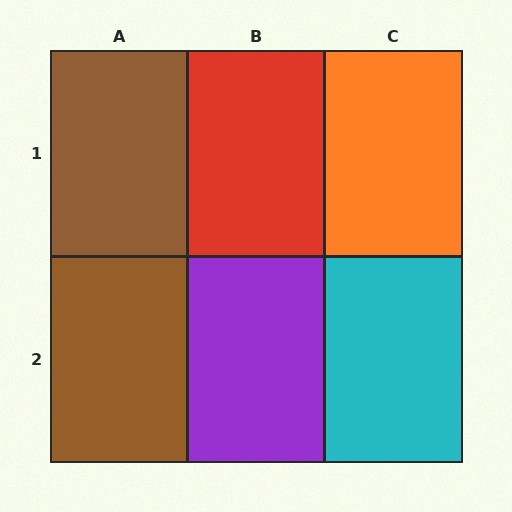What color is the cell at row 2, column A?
Brown.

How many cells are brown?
2 cells are brown.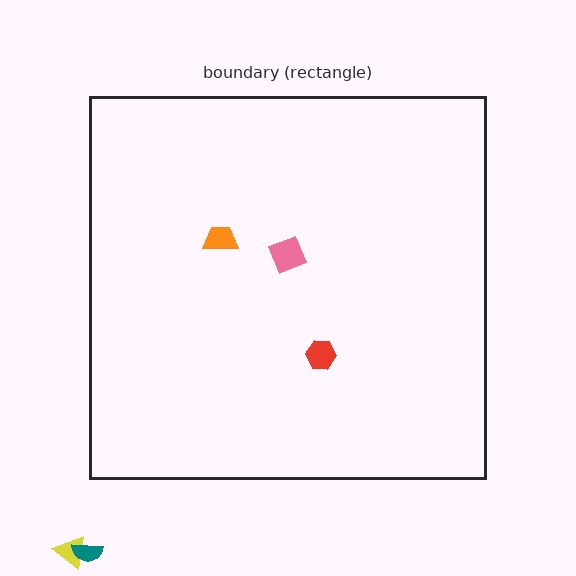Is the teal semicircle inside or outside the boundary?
Outside.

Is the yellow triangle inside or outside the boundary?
Outside.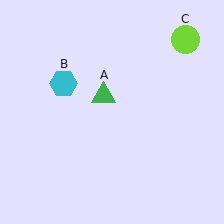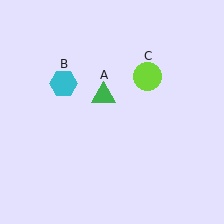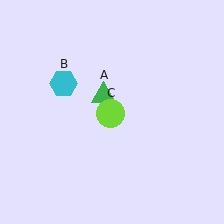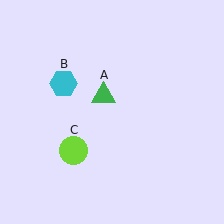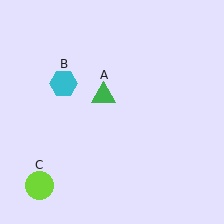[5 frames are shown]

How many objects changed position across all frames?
1 object changed position: lime circle (object C).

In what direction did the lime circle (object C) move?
The lime circle (object C) moved down and to the left.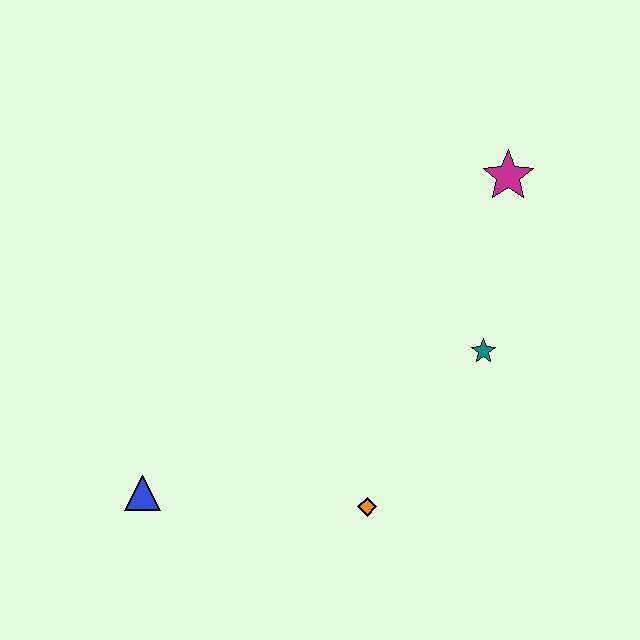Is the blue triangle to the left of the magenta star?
Yes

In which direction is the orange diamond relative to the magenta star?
The orange diamond is below the magenta star.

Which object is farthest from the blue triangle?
The magenta star is farthest from the blue triangle.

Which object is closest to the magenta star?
The teal star is closest to the magenta star.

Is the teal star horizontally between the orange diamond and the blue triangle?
No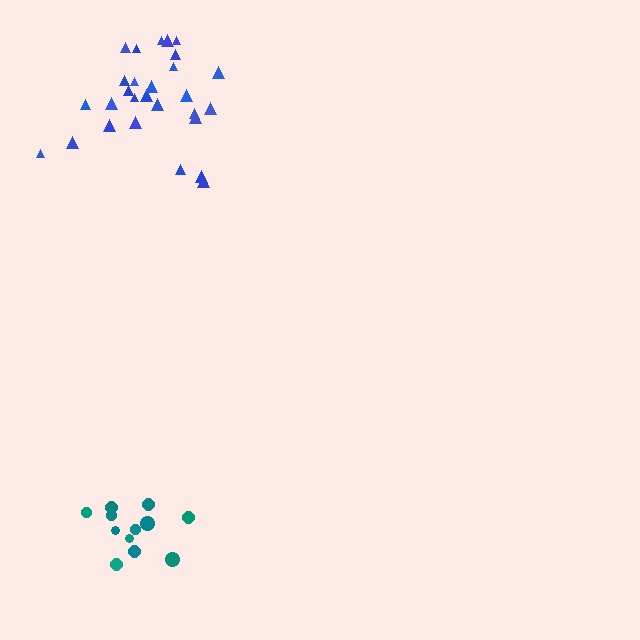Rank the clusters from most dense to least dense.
teal, blue.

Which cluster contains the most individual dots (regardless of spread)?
Blue (28).